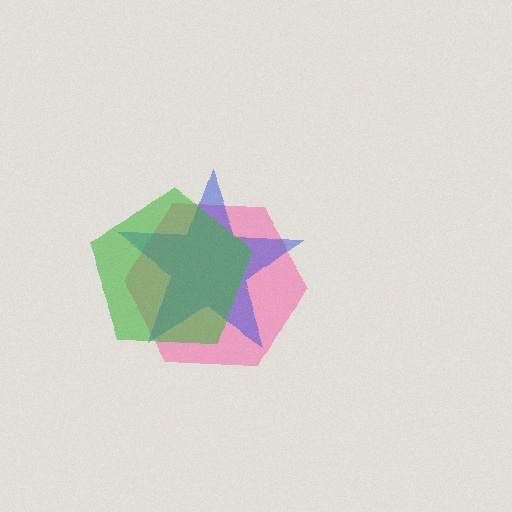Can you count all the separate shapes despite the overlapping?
Yes, there are 3 separate shapes.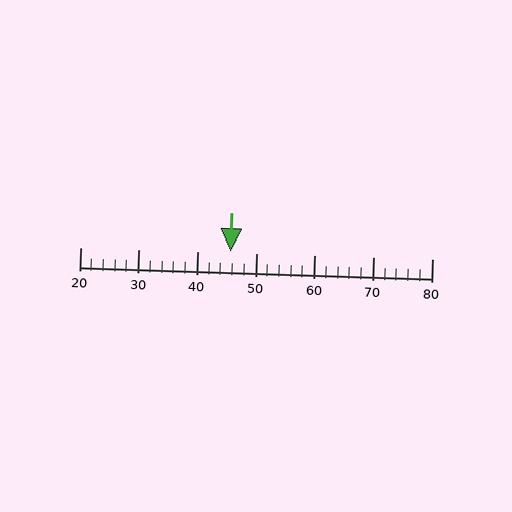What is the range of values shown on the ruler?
The ruler shows values from 20 to 80.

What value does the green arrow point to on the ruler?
The green arrow points to approximately 46.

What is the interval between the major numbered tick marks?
The major tick marks are spaced 10 units apart.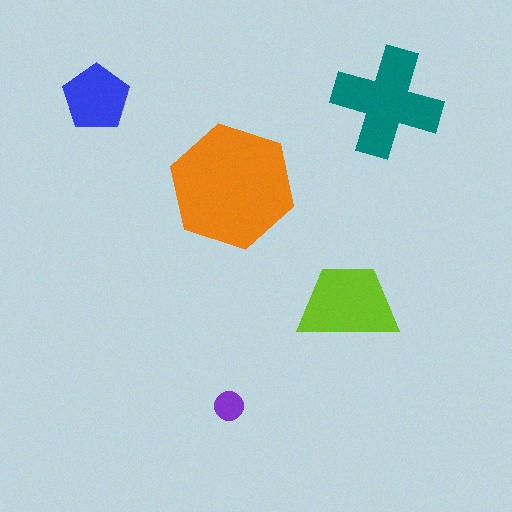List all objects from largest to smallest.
The orange hexagon, the teal cross, the lime trapezoid, the blue pentagon, the purple circle.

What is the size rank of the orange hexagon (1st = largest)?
1st.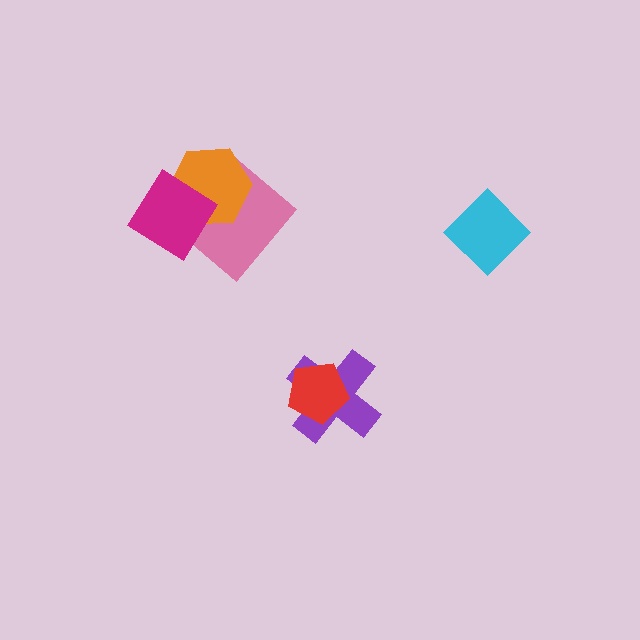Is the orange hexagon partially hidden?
Yes, it is partially covered by another shape.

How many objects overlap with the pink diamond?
2 objects overlap with the pink diamond.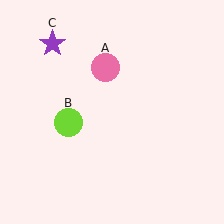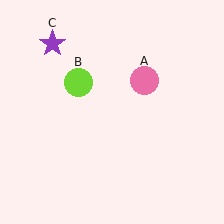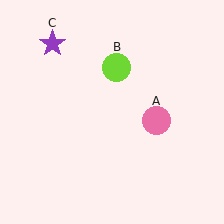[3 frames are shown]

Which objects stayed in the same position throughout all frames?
Purple star (object C) remained stationary.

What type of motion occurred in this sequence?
The pink circle (object A), lime circle (object B) rotated clockwise around the center of the scene.